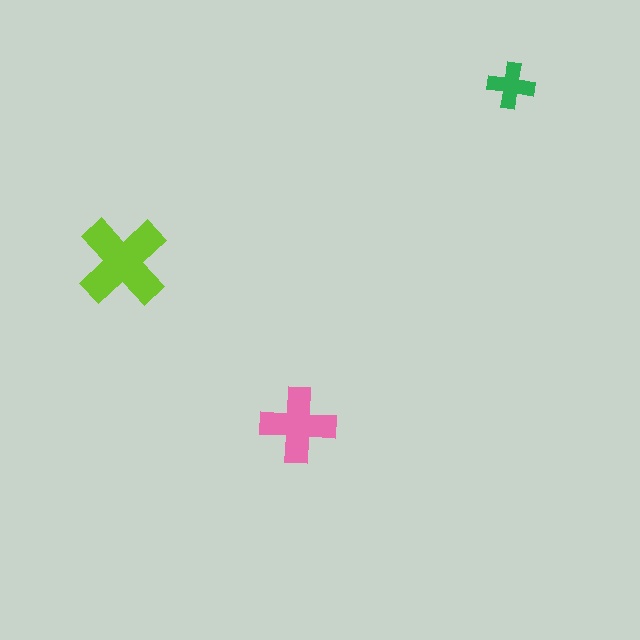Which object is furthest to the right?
The green cross is rightmost.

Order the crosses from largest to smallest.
the lime one, the pink one, the green one.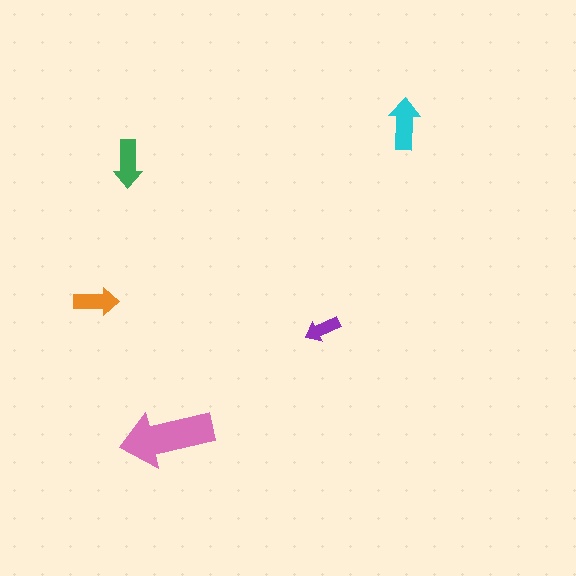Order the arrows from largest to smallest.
the pink one, the cyan one, the green one, the orange one, the purple one.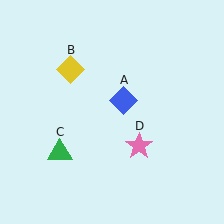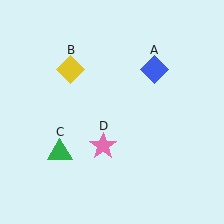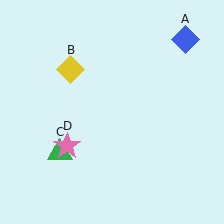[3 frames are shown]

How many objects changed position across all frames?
2 objects changed position: blue diamond (object A), pink star (object D).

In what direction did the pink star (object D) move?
The pink star (object D) moved left.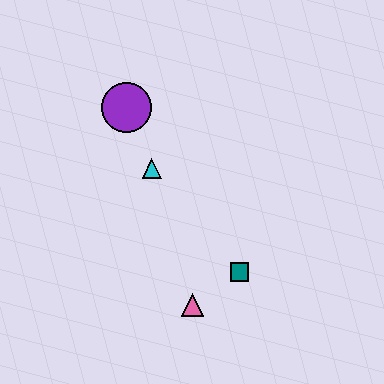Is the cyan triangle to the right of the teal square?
No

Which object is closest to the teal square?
The pink triangle is closest to the teal square.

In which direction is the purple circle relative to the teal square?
The purple circle is above the teal square.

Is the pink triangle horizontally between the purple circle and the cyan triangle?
No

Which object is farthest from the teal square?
The purple circle is farthest from the teal square.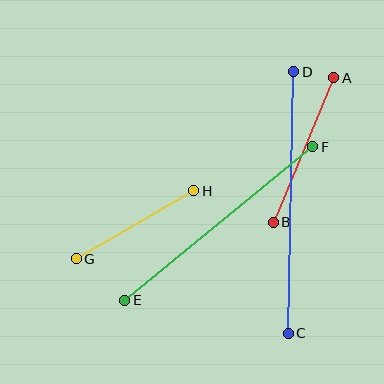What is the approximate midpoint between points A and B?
The midpoint is at approximately (303, 150) pixels.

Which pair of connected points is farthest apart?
Points C and D are farthest apart.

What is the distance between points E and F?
The distance is approximately 243 pixels.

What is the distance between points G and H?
The distance is approximately 136 pixels.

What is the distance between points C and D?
The distance is approximately 262 pixels.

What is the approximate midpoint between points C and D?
The midpoint is at approximately (291, 203) pixels.